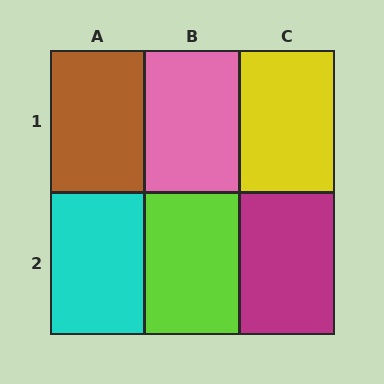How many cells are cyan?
1 cell is cyan.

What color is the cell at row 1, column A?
Brown.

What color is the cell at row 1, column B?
Pink.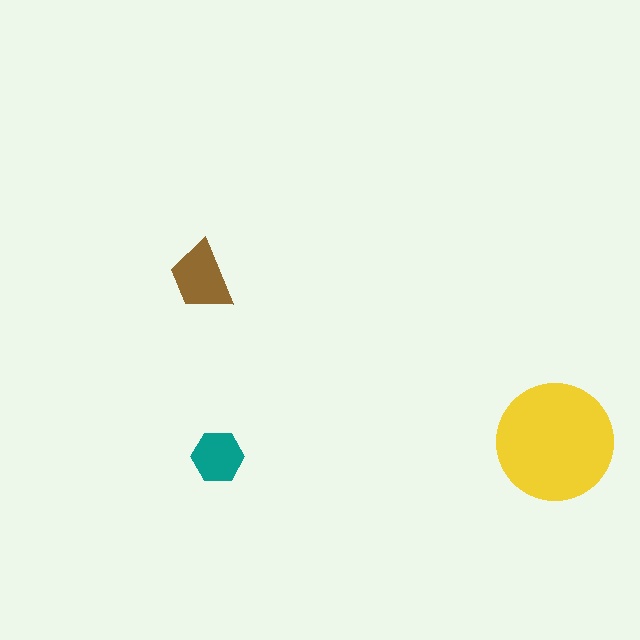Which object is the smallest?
The teal hexagon.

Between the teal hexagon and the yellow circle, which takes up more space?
The yellow circle.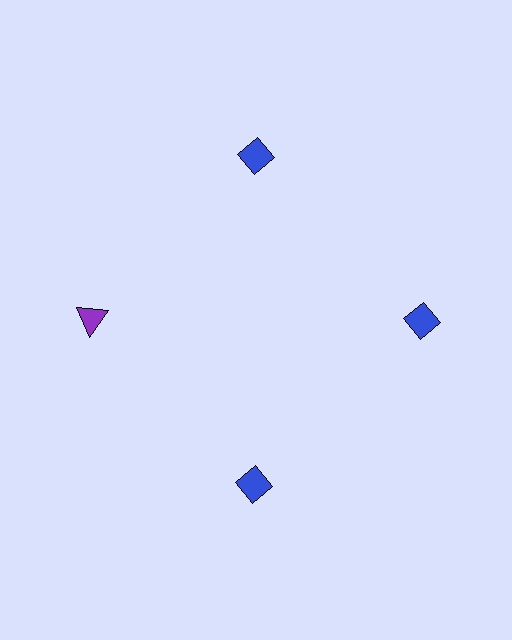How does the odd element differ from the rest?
It differs in both color (purple instead of blue) and shape (triangle instead of diamond).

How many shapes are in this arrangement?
There are 4 shapes arranged in a ring pattern.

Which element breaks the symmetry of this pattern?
The purple triangle at roughly the 9 o'clock position breaks the symmetry. All other shapes are blue diamonds.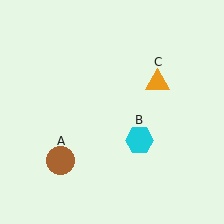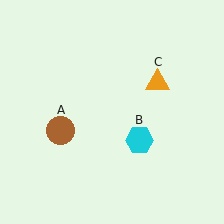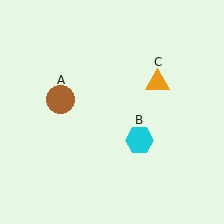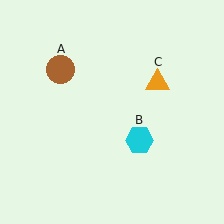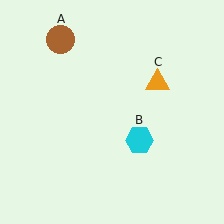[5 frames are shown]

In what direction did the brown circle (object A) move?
The brown circle (object A) moved up.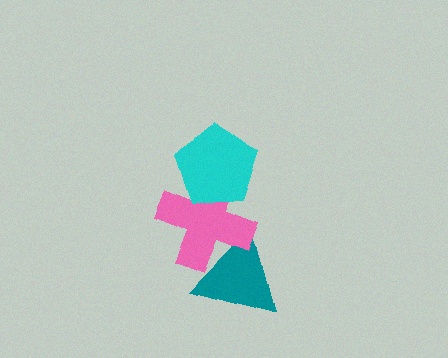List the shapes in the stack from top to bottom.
From top to bottom: the cyan pentagon, the pink cross, the teal triangle.